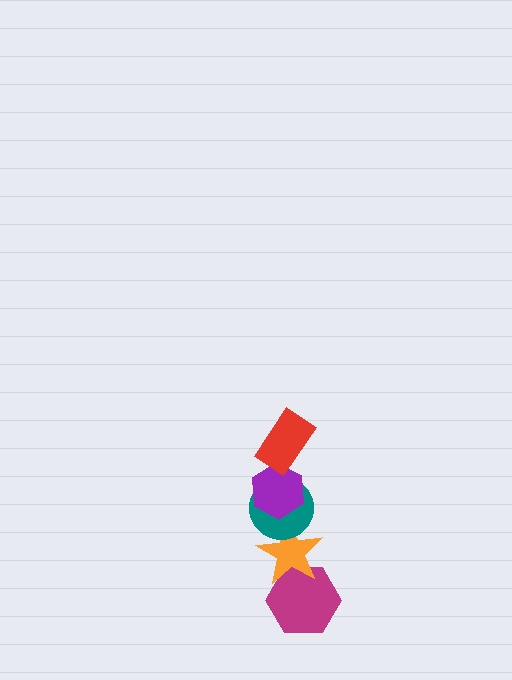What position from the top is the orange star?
The orange star is 4th from the top.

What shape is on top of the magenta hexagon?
The orange star is on top of the magenta hexagon.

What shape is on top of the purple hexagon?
The red rectangle is on top of the purple hexagon.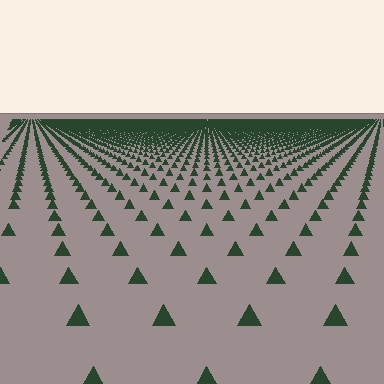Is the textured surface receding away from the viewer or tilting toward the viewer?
The surface is receding away from the viewer. Texture elements get smaller and denser toward the top.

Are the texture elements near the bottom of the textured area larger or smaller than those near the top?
Larger. Near the bottom, elements are closer to the viewer and appear at a bigger on-screen size.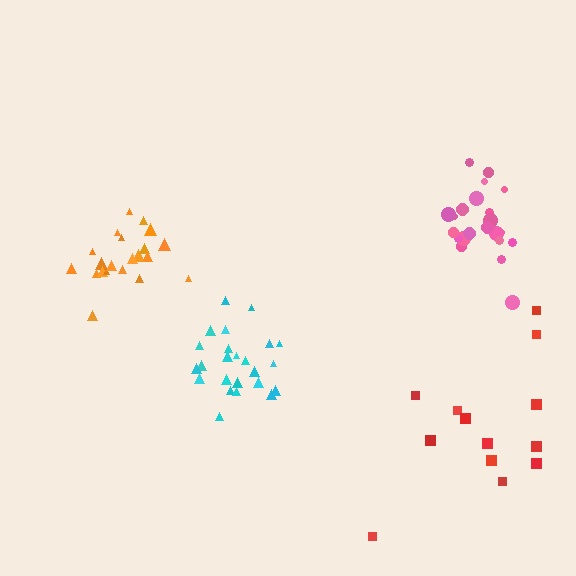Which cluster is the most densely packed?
Cyan.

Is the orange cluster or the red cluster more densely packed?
Orange.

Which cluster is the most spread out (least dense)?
Red.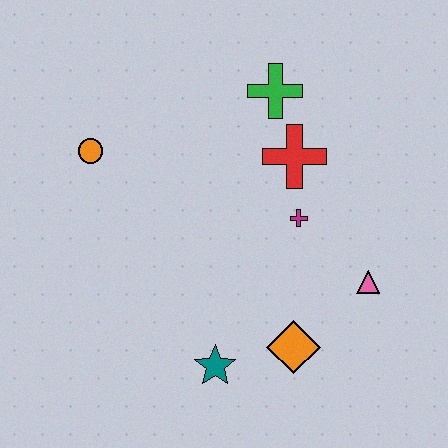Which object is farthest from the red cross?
The teal star is farthest from the red cross.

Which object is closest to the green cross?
The red cross is closest to the green cross.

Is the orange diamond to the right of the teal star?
Yes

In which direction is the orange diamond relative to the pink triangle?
The orange diamond is to the left of the pink triangle.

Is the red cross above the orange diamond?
Yes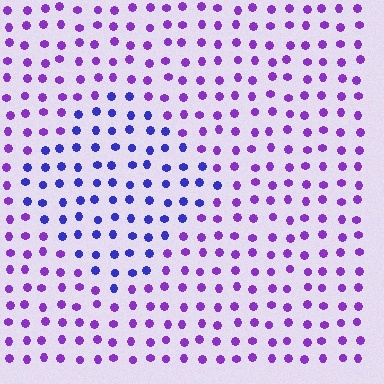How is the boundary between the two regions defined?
The boundary is defined purely by a slight shift in hue (about 36 degrees). Spacing, size, and orientation are identical on both sides.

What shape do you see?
I see a diamond.